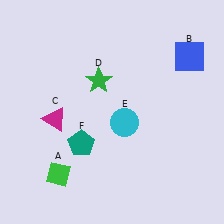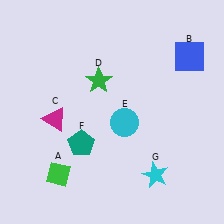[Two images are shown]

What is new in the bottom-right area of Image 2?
A cyan star (G) was added in the bottom-right area of Image 2.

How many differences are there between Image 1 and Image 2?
There is 1 difference between the two images.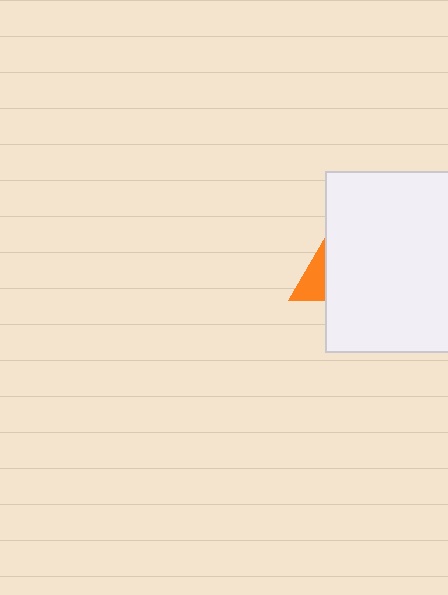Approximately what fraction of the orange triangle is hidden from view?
Roughly 66% of the orange triangle is hidden behind the white rectangle.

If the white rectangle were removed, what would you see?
You would see the complete orange triangle.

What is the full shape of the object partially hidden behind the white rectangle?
The partially hidden object is an orange triangle.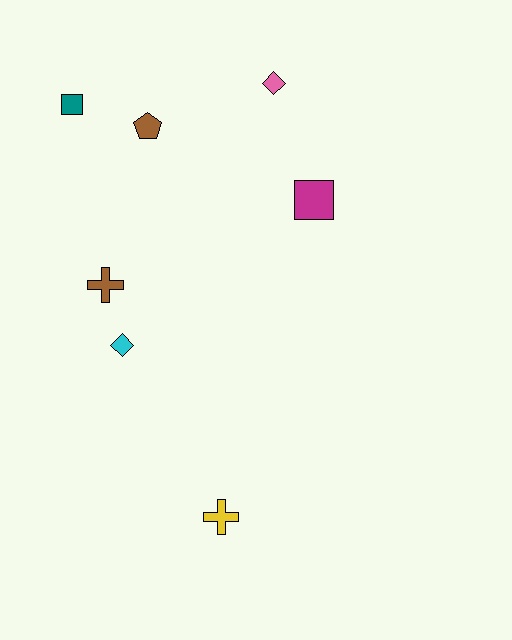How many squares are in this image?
There are 2 squares.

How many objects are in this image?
There are 7 objects.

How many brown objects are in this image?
There are 2 brown objects.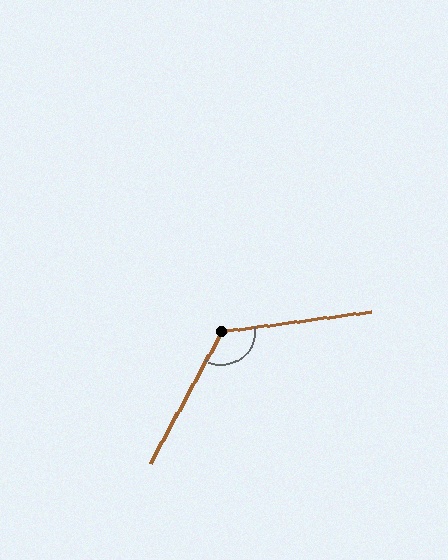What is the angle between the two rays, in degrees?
Approximately 126 degrees.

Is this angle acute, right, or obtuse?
It is obtuse.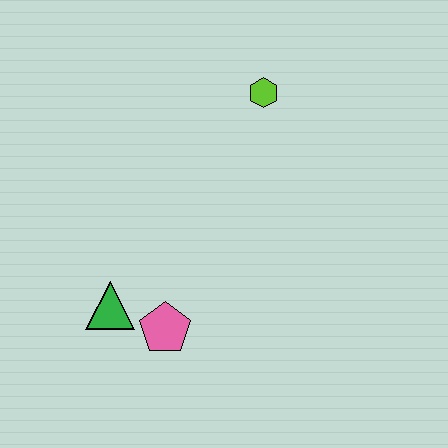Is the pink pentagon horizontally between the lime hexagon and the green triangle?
Yes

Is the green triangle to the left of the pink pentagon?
Yes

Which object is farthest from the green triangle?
The lime hexagon is farthest from the green triangle.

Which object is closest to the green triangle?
The pink pentagon is closest to the green triangle.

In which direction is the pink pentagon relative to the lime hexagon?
The pink pentagon is below the lime hexagon.